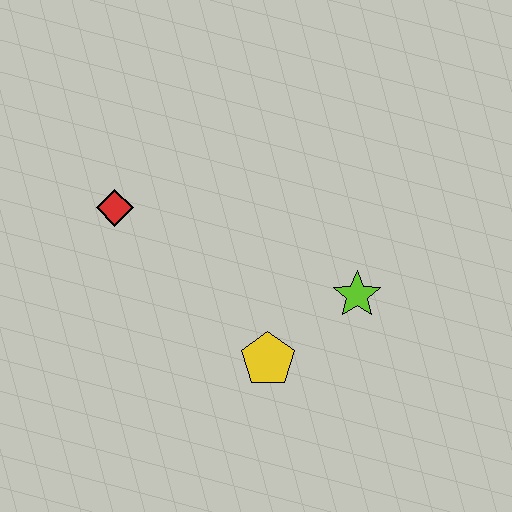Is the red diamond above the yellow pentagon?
Yes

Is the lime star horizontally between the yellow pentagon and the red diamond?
No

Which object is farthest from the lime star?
The red diamond is farthest from the lime star.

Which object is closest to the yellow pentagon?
The lime star is closest to the yellow pentagon.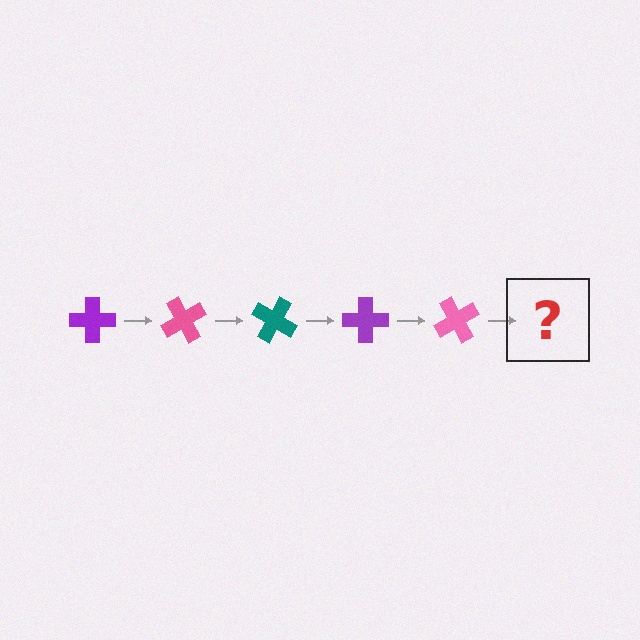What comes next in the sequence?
The next element should be a teal cross, rotated 300 degrees from the start.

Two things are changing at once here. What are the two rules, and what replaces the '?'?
The two rules are that it rotates 60 degrees each step and the color cycles through purple, pink, and teal. The '?' should be a teal cross, rotated 300 degrees from the start.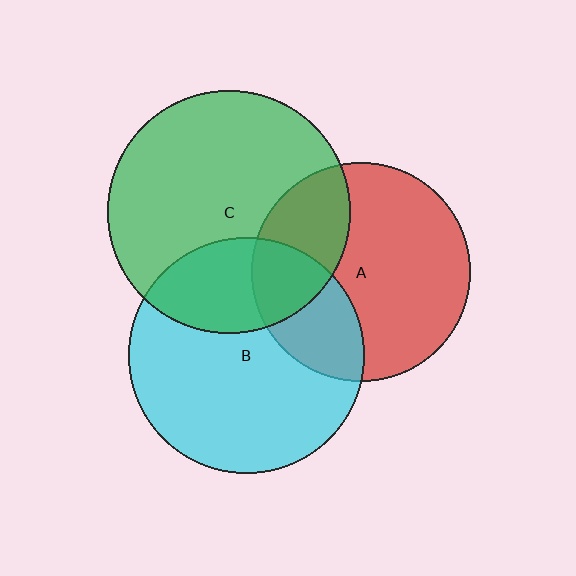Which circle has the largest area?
Circle C (green).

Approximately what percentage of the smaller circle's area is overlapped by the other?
Approximately 30%.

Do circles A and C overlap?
Yes.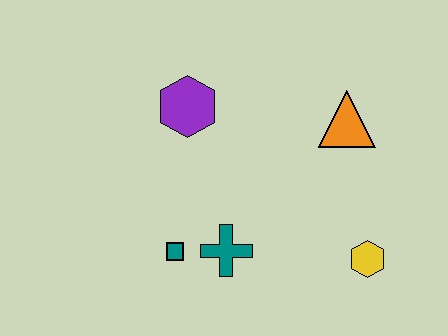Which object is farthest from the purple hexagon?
The yellow hexagon is farthest from the purple hexagon.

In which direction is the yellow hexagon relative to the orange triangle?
The yellow hexagon is below the orange triangle.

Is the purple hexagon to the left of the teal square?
No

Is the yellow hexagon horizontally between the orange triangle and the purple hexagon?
No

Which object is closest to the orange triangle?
The yellow hexagon is closest to the orange triangle.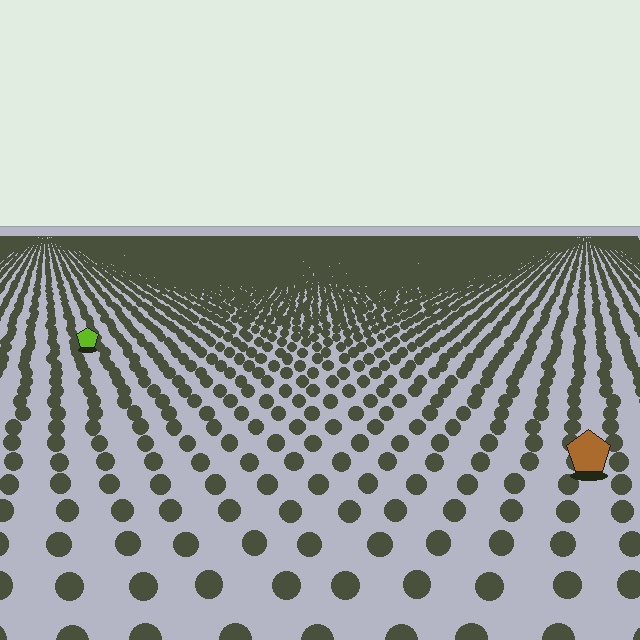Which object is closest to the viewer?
The brown pentagon is closest. The texture marks near it are larger and more spread out.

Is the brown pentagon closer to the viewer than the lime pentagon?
Yes. The brown pentagon is closer — you can tell from the texture gradient: the ground texture is coarser near it.